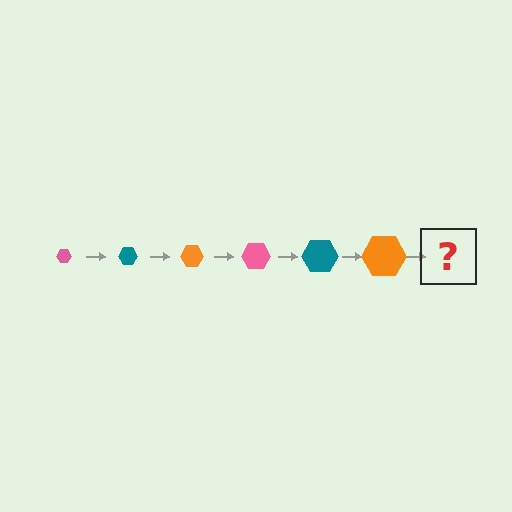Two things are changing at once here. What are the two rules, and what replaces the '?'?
The two rules are that the hexagon grows larger each step and the color cycles through pink, teal, and orange. The '?' should be a pink hexagon, larger than the previous one.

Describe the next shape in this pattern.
It should be a pink hexagon, larger than the previous one.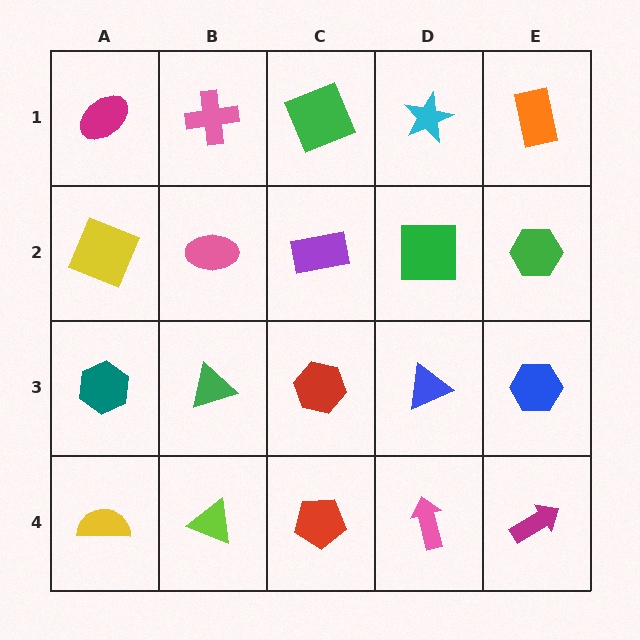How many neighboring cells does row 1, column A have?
2.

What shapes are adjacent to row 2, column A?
A magenta ellipse (row 1, column A), a teal hexagon (row 3, column A), a pink ellipse (row 2, column B).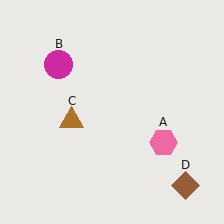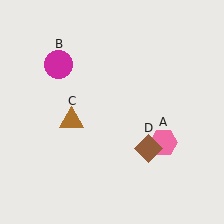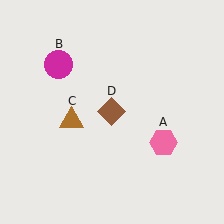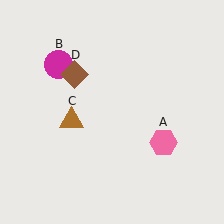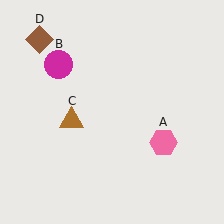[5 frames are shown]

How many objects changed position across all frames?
1 object changed position: brown diamond (object D).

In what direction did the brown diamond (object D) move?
The brown diamond (object D) moved up and to the left.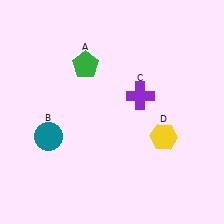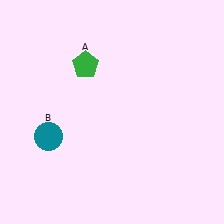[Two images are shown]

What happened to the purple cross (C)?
The purple cross (C) was removed in Image 2. It was in the top-right area of Image 1.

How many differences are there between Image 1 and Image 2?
There are 2 differences between the two images.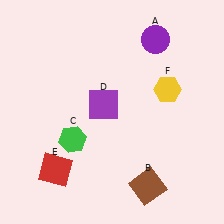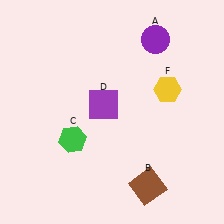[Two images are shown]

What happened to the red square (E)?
The red square (E) was removed in Image 2. It was in the bottom-left area of Image 1.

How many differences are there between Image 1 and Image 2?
There is 1 difference between the two images.